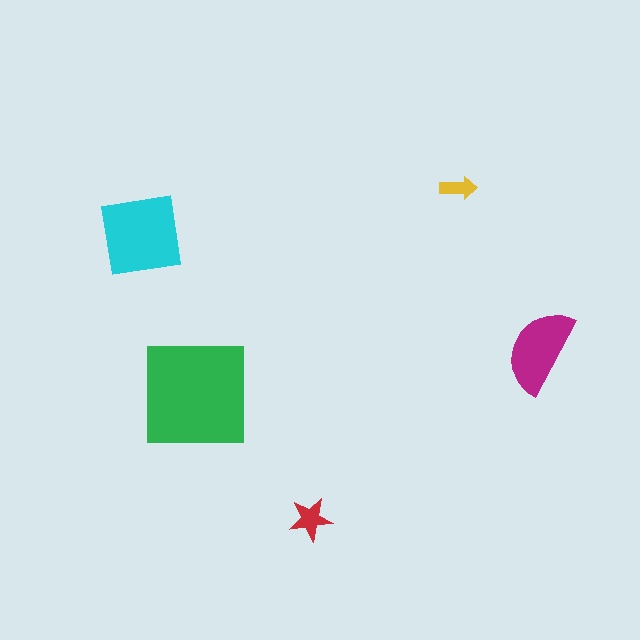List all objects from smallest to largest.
The yellow arrow, the red star, the magenta semicircle, the cyan square, the green square.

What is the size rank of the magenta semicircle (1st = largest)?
3rd.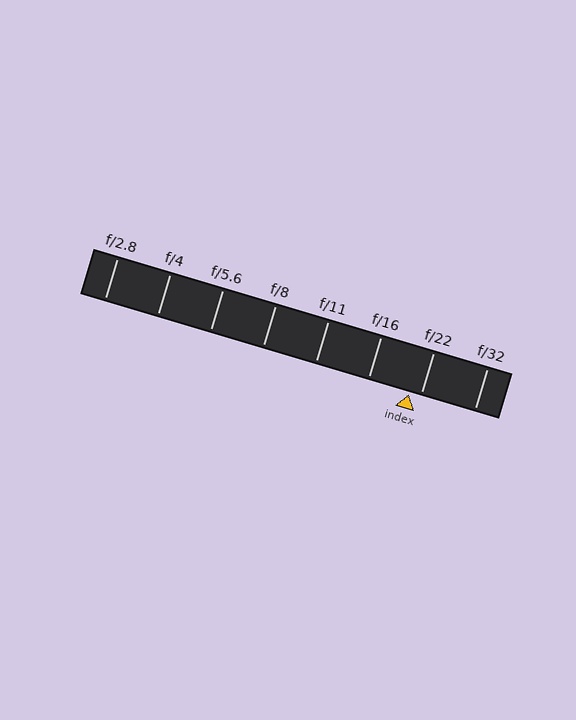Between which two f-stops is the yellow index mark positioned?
The index mark is between f/16 and f/22.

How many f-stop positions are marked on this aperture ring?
There are 8 f-stop positions marked.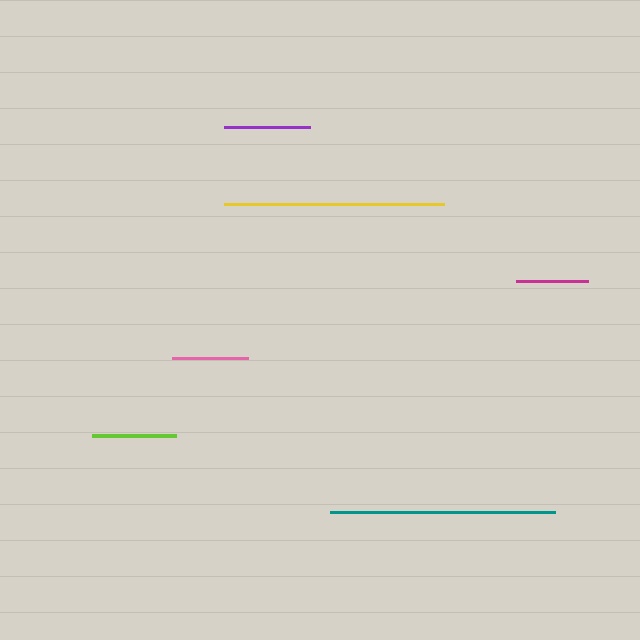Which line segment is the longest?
The teal line is the longest at approximately 225 pixels.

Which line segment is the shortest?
The magenta line is the shortest at approximately 72 pixels.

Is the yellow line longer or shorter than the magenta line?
The yellow line is longer than the magenta line.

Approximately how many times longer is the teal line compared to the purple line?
The teal line is approximately 2.6 times the length of the purple line.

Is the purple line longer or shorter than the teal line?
The teal line is longer than the purple line.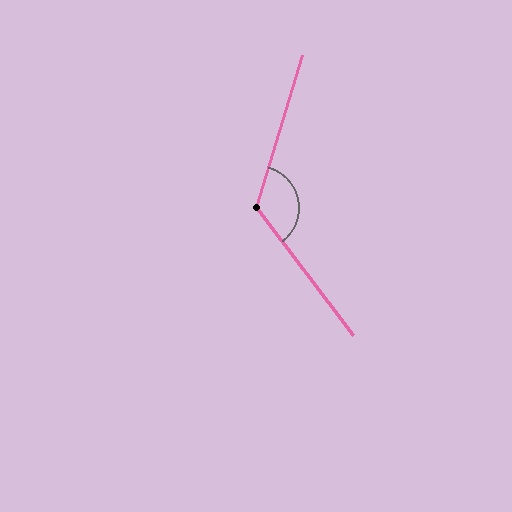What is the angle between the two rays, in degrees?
Approximately 126 degrees.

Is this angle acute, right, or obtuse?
It is obtuse.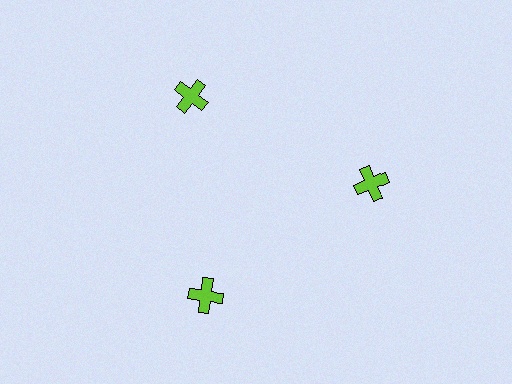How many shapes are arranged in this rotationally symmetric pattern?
There are 3 shapes, arranged in 3 groups of 1.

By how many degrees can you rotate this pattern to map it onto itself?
The pattern maps onto itself every 120 degrees of rotation.